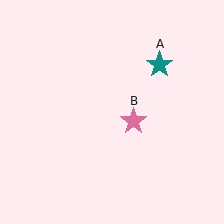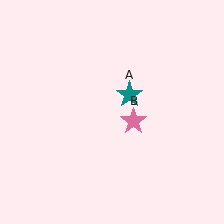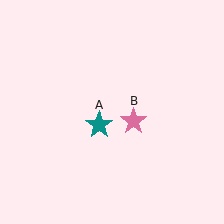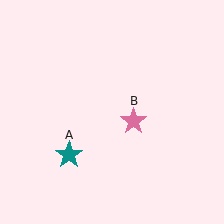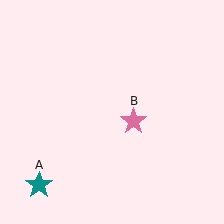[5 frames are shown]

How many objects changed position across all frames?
1 object changed position: teal star (object A).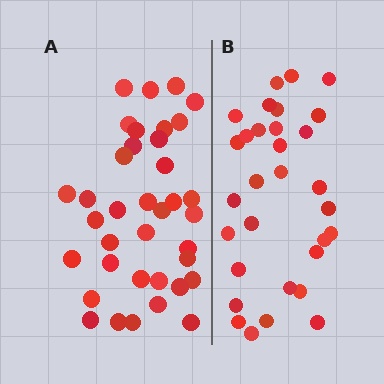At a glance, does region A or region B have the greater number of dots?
Region A (the left region) has more dots.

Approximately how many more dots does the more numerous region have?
Region A has about 6 more dots than region B.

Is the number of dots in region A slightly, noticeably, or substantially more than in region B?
Region A has only slightly more — the two regions are fairly close. The ratio is roughly 1.2 to 1.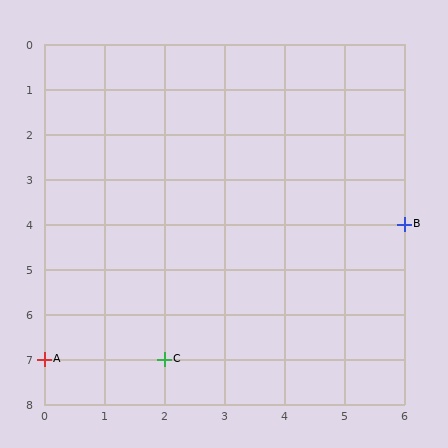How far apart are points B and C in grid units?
Points B and C are 4 columns and 3 rows apart (about 5.0 grid units diagonally).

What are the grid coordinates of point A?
Point A is at grid coordinates (0, 7).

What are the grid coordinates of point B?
Point B is at grid coordinates (6, 4).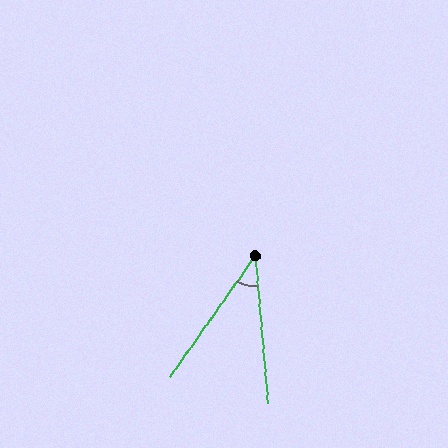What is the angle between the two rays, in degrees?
Approximately 40 degrees.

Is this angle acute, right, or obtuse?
It is acute.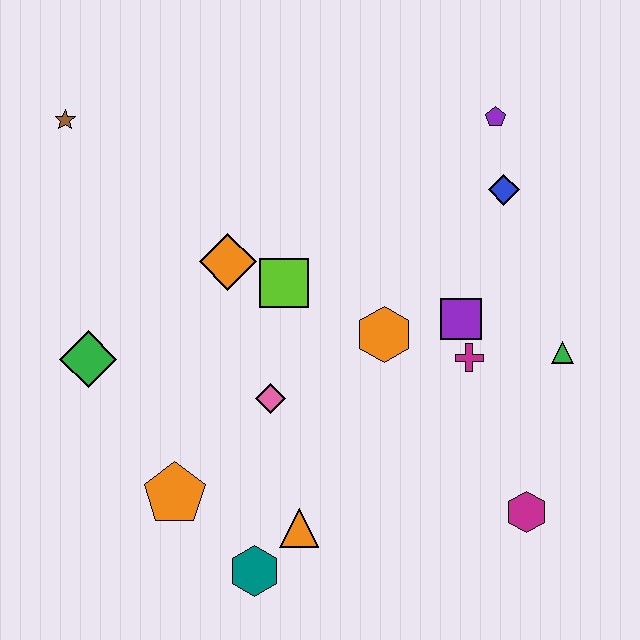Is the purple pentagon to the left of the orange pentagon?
No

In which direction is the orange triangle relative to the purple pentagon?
The orange triangle is below the purple pentagon.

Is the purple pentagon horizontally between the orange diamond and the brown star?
No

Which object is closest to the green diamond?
The orange pentagon is closest to the green diamond.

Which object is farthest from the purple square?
The brown star is farthest from the purple square.